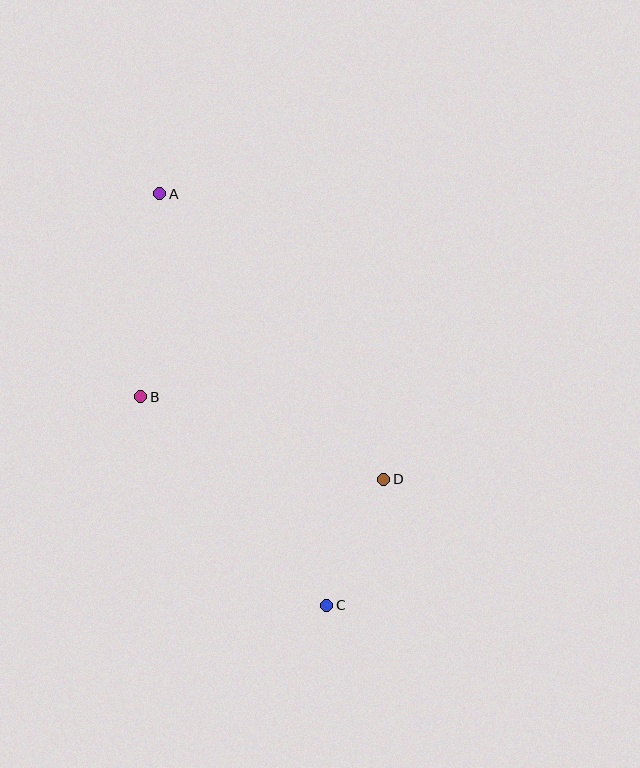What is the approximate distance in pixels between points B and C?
The distance between B and C is approximately 279 pixels.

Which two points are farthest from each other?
Points A and C are farthest from each other.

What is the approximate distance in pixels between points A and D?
The distance between A and D is approximately 363 pixels.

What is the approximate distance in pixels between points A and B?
The distance between A and B is approximately 204 pixels.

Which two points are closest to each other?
Points C and D are closest to each other.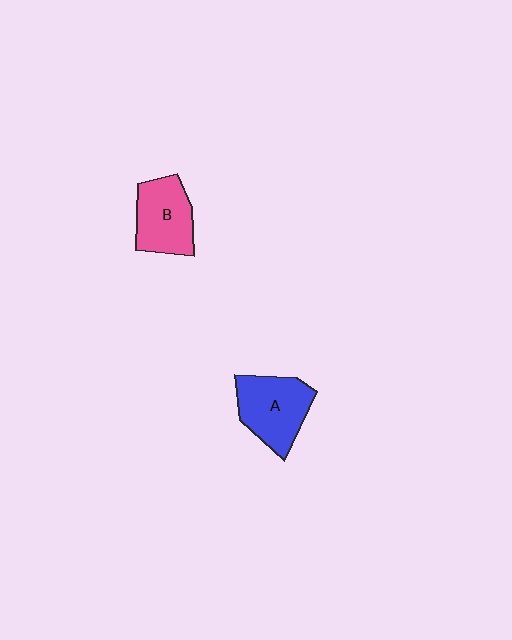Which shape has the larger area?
Shape A (blue).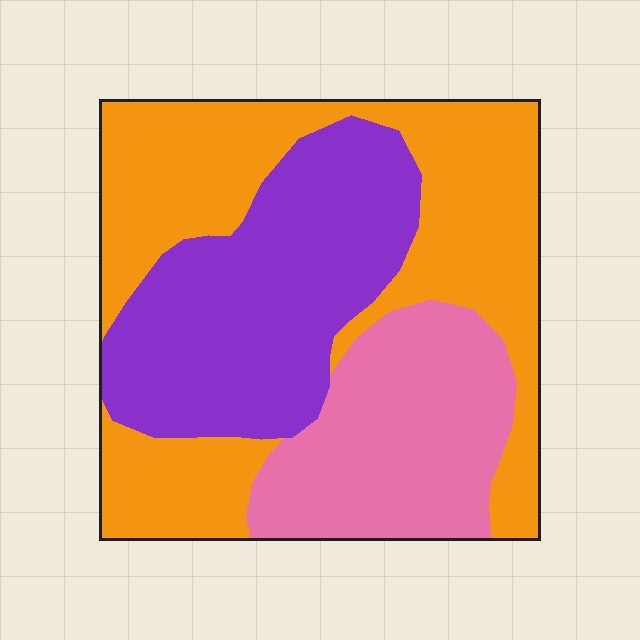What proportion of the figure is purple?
Purple covers 32% of the figure.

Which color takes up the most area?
Orange, at roughly 45%.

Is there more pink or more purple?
Purple.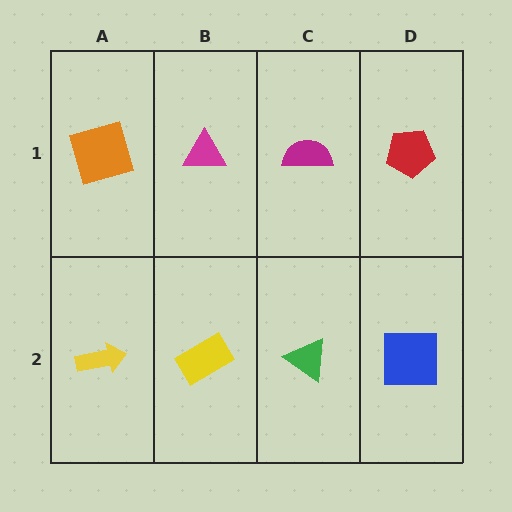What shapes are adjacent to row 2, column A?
An orange square (row 1, column A), a yellow rectangle (row 2, column B).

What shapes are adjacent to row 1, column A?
A yellow arrow (row 2, column A), a magenta triangle (row 1, column B).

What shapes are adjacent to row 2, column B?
A magenta triangle (row 1, column B), a yellow arrow (row 2, column A), a green triangle (row 2, column C).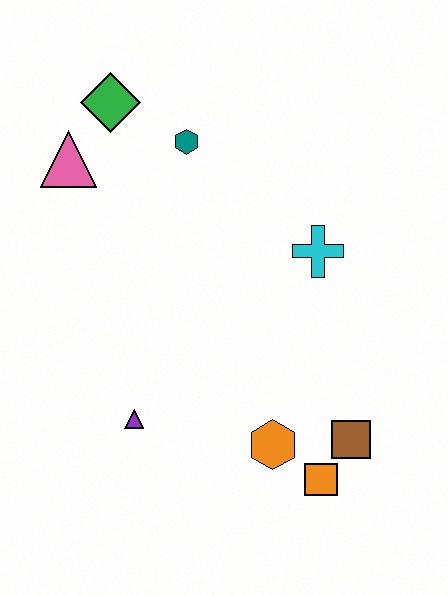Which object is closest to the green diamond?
The pink triangle is closest to the green diamond.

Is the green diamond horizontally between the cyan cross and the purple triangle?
No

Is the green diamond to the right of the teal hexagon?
No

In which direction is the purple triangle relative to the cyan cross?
The purple triangle is to the left of the cyan cross.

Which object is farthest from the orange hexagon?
The green diamond is farthest from the orange hexagon.